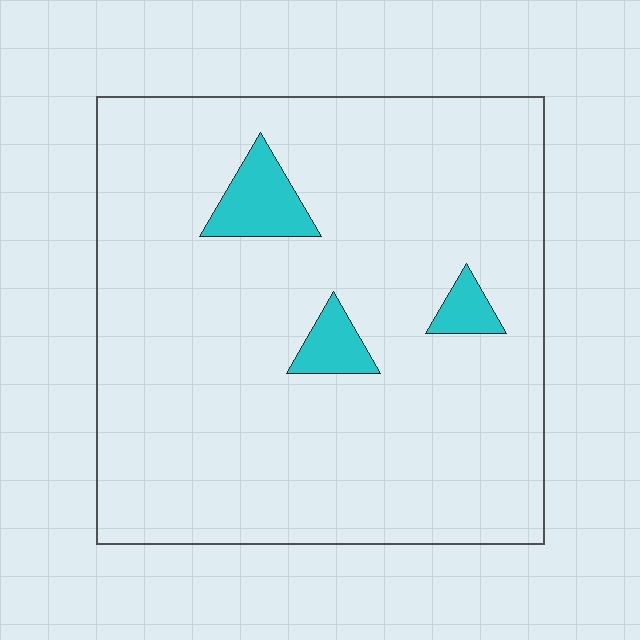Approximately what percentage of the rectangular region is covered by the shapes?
Approximately 5%.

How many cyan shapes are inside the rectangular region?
3.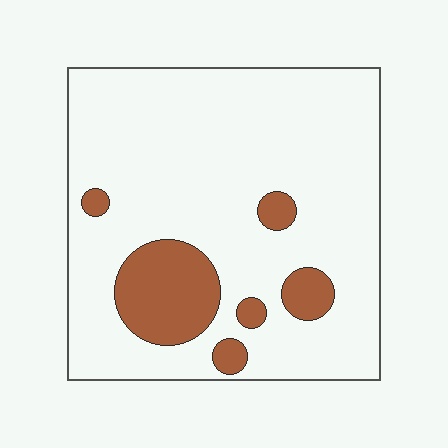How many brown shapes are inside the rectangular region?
6.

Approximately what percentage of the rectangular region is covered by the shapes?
Approximately 15%.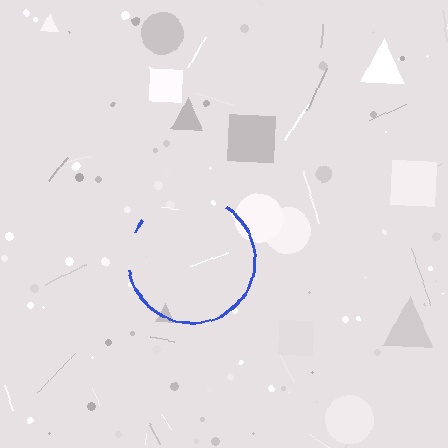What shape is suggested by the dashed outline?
The dashed outline suggests a circle.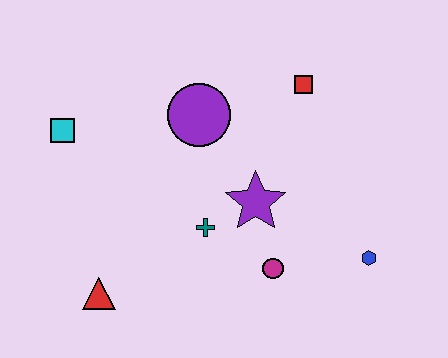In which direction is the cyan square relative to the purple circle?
The cyan square is to the left of the purple circle.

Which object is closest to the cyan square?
The purple circle is closest to the cyan square.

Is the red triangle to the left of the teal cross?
Yes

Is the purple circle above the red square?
No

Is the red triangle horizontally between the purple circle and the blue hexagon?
No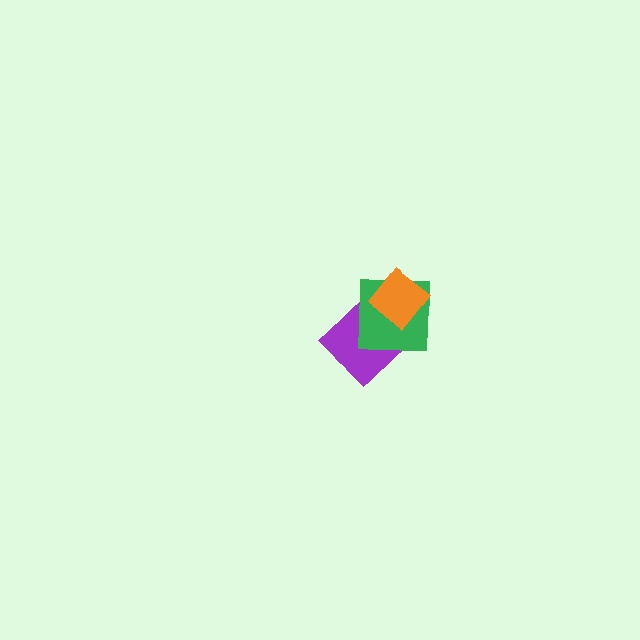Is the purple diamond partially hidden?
Yes, it is partially covered by another shape.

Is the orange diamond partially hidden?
No, no other shape covers it.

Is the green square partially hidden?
Yes, it is partially covered by another shape.